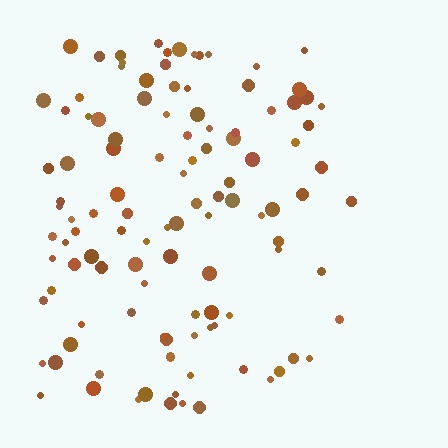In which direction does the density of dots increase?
From right to left, with the left side densest.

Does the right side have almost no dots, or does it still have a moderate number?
Still a moderate number, just noticeably fewer than the left.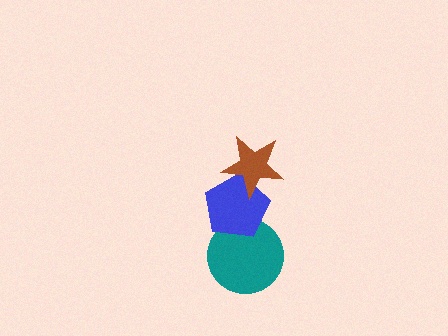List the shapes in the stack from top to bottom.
From top to bottom: the brown star, the blue pentagon, the teal circle.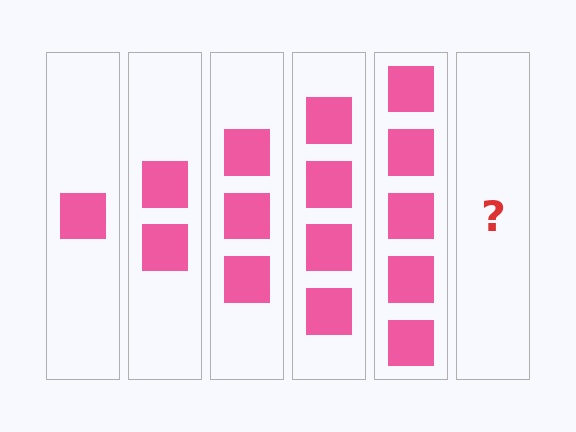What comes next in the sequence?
The next element should be 6 squares.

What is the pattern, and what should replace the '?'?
The pattern is that each step adds one more square. The '?' should be 6 squares.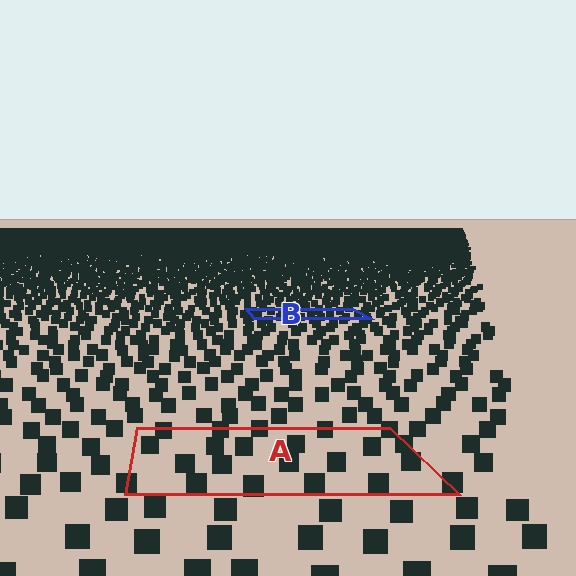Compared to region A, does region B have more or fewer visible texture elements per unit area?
Region B has more texture elements per unit area — they are packed more densely because it is farther away.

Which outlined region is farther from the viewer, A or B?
Region B is farther from the viewer — the texture elements inside it appear smaller and more densely packed.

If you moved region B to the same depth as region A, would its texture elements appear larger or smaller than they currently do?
They would appear larger. At a closer depth, the same texture elements are projected at a bigger on-screen size.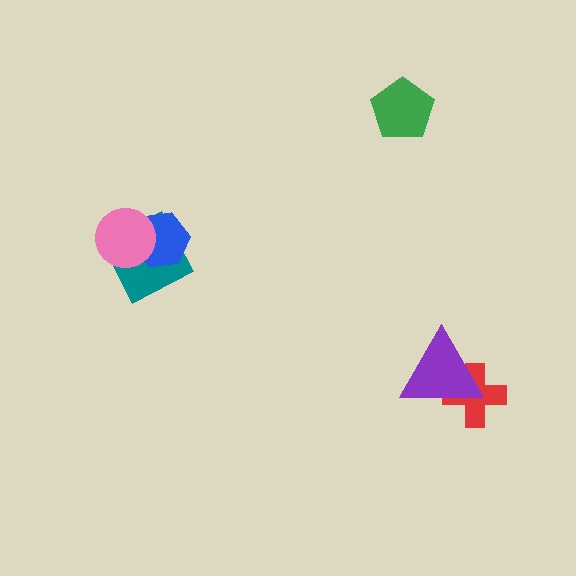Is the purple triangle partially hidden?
No, no other shape covers it.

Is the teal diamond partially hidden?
Yes, it is partially covered by another shape.